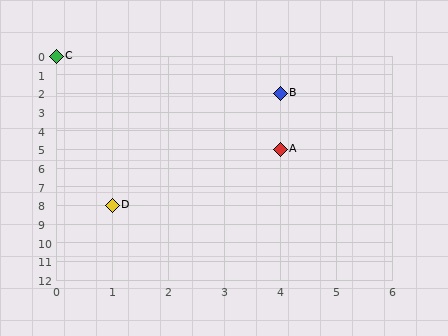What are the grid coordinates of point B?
Point B is at grid coordinates (4, 2).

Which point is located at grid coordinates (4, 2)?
Point B is at (4, 2).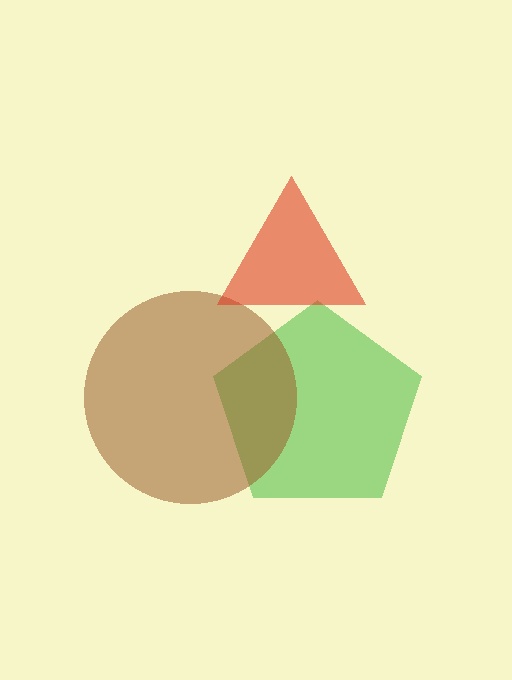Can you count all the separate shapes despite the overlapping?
Yes, there are 3 separate shapes.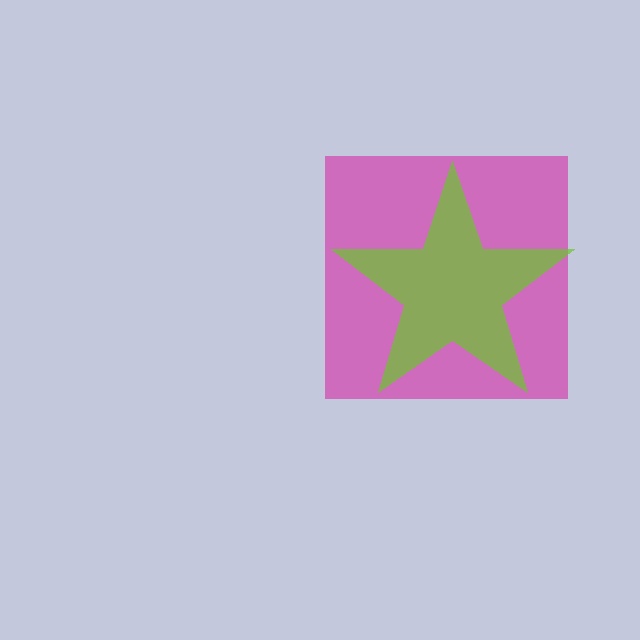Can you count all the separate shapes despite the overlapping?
Yes, there are 2 separate shapes.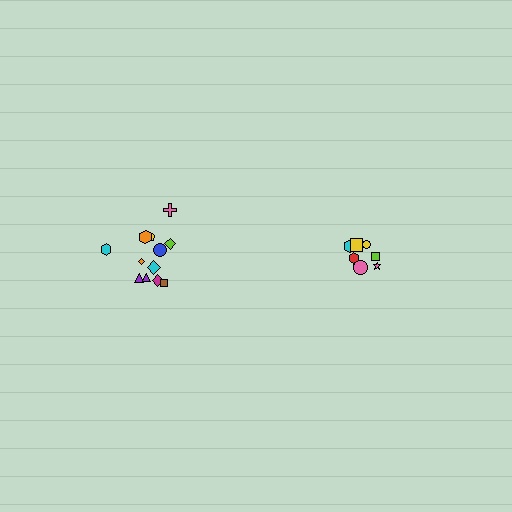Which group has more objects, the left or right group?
The left group.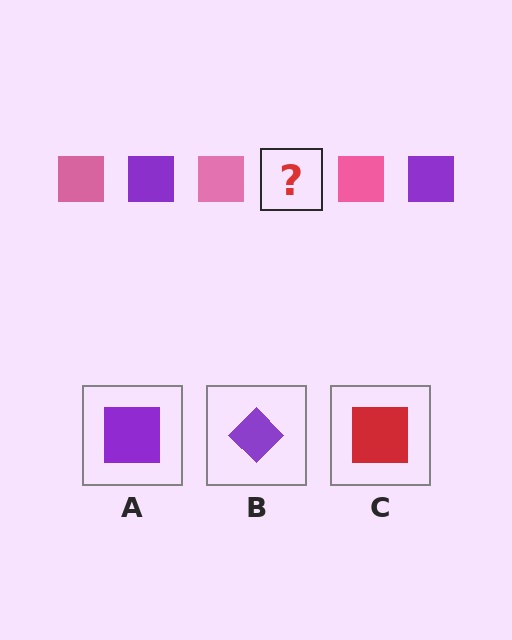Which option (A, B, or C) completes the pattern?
A.